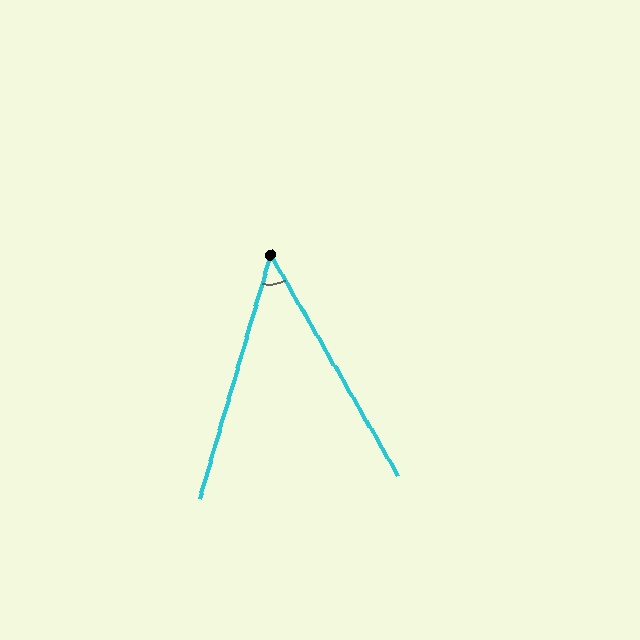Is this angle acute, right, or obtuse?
It is acute.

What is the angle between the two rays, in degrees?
Approximately 46 degrees.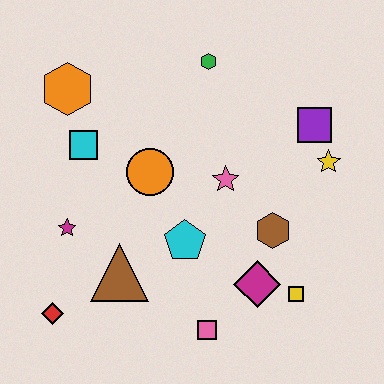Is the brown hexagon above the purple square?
No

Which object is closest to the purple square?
The yellow star is closest to the purple square.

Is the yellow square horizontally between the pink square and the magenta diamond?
No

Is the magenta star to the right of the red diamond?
Yes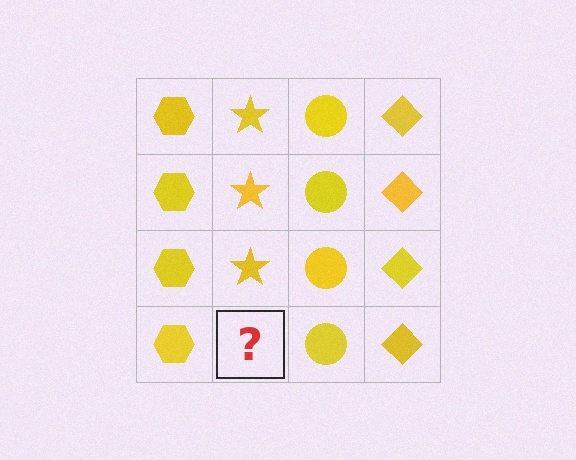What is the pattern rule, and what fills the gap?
The rule is that each column has a consistent shape. The gap should be filled with a yellow star.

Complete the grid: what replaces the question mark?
The question mark should be replaced with a yellow star.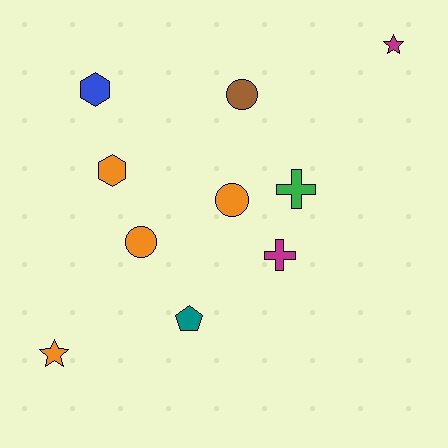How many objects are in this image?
There are 10 objects.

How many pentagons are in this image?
There is 1 pentagon.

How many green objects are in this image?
There is 1 green object.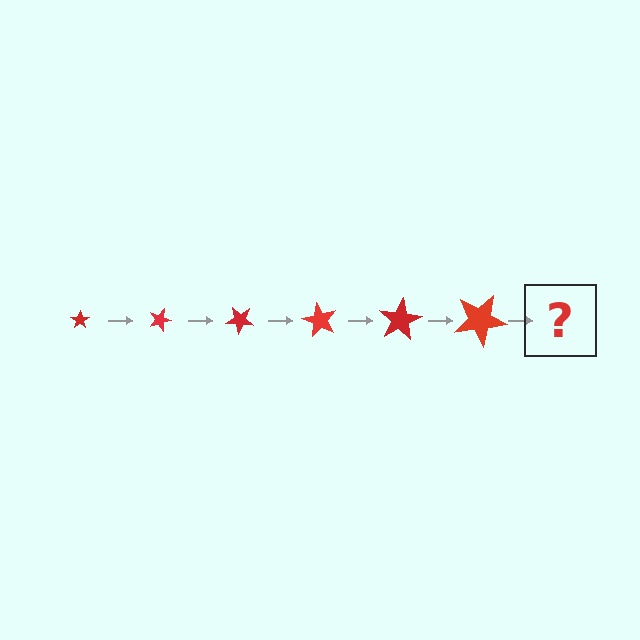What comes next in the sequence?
The next element should be a star, larger than the previous one and rotated 120 degrees from the start.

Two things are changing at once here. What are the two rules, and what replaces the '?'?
The two rules are that the star grows larger each step and it rotates 20 degrees each step. The '?' should be a star, larger than the previous one and rotated 120 degrees from the start.